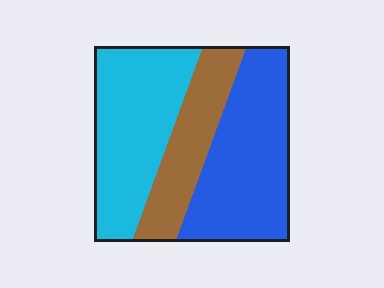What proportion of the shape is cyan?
Cyan covers 37% of the shape.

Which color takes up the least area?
Brown, at roughly 20%.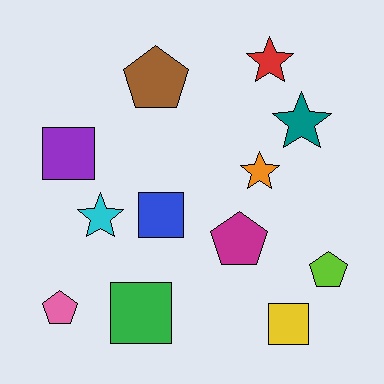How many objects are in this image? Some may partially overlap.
There are 12 objects.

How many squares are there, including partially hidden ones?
There are 4 squares.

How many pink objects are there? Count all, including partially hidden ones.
There is 1 pink object.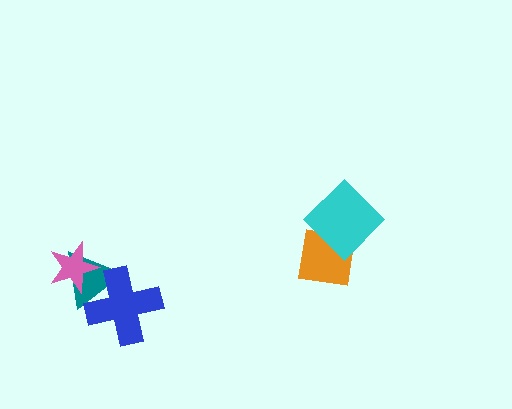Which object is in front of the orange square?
The cyan diamond is in front of the orange square.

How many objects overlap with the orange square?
1 object overlaps with the orange square.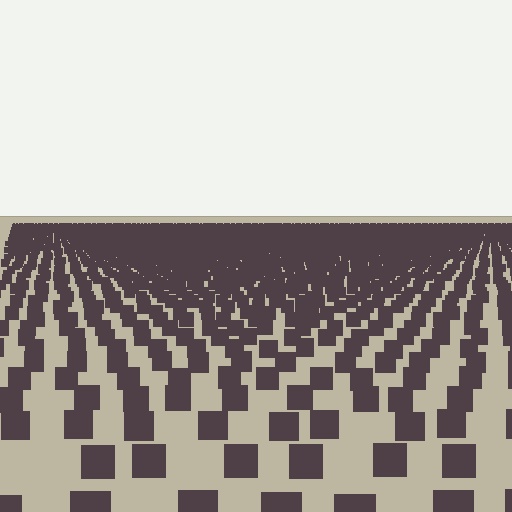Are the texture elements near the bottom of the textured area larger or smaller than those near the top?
Larger. Near the bottom, elements are closer to the viewer and appear at a bigger on-screen size.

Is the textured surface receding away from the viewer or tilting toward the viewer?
The surface is receding away from the viewer. Texture elements get smaller and denser toward the top.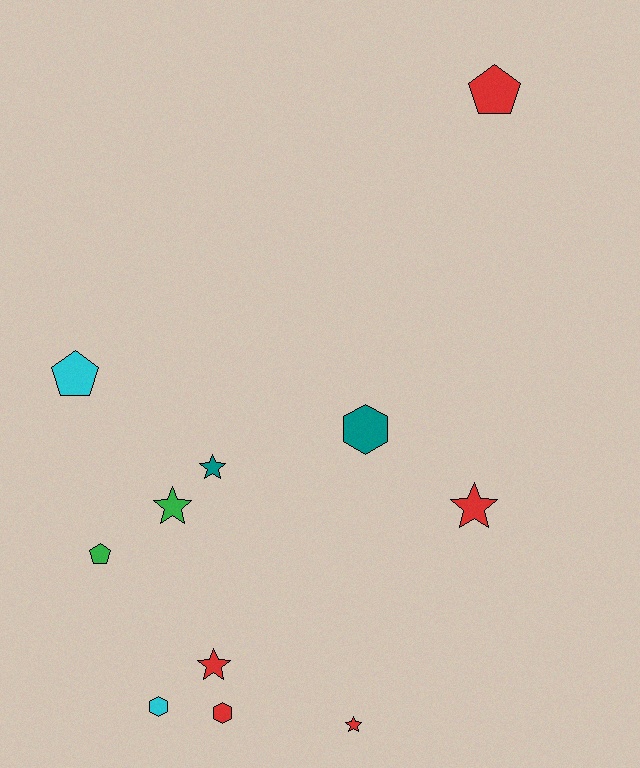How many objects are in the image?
There are 11 objects.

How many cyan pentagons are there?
There is 1 cyan pentagon.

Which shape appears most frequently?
Star, with 5 objects.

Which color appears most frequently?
Red, with 5 objects.